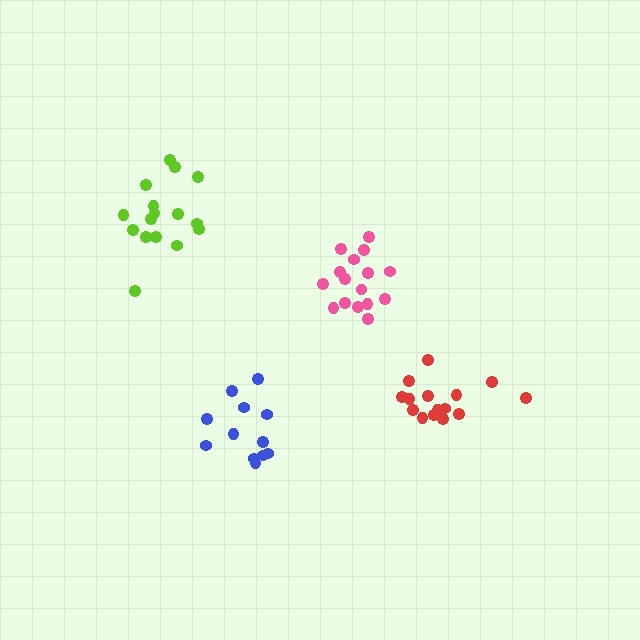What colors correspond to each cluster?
The clusters are colored: pink, lime, blue, red.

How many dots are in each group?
Group 1: 16 dots, Group 2: 16 dots, Group 3: 12 dots, Group 4: 15 dots (59 total).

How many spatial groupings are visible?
There are 4 spatial groupings.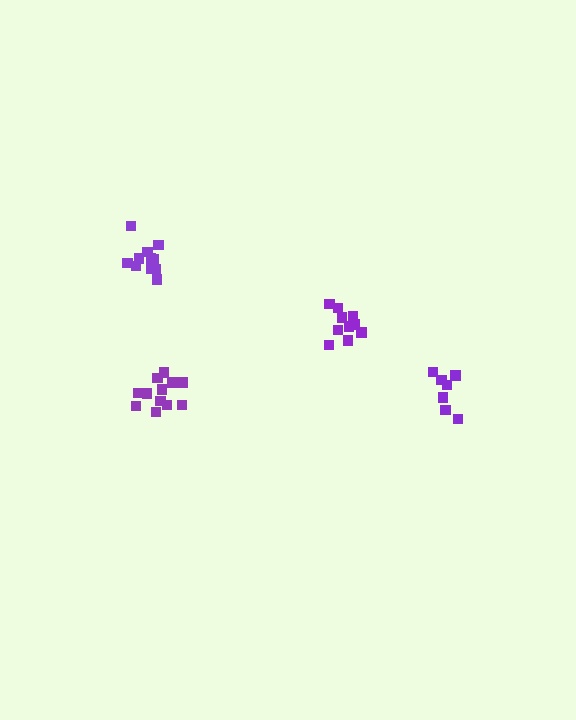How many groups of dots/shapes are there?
There are 4 groups.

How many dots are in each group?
Group 1: 12 dots, Group 2: 7 dots, Group 3: 12 dots, Group 4: 10 dots (41 total).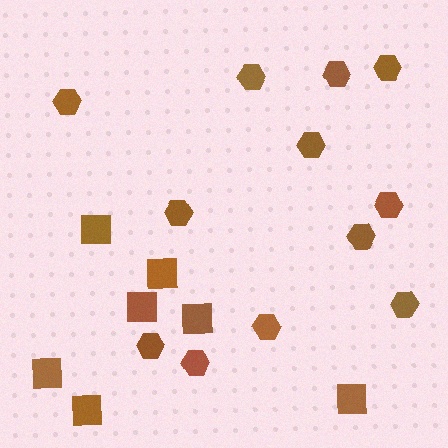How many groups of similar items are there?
There are 2 groups: one group of hexagons (12) and one group of squares (7).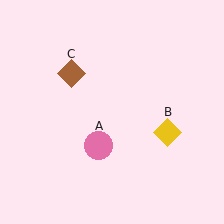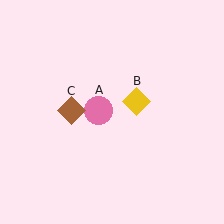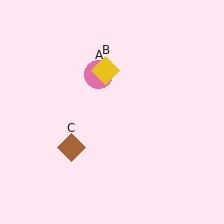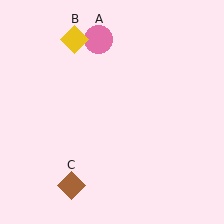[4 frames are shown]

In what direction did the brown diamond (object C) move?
The brown diamond (object C) moved down.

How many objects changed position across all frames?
3 objects changed position: pink circle (object A), yellow diamond (object B), brown diamond (object C).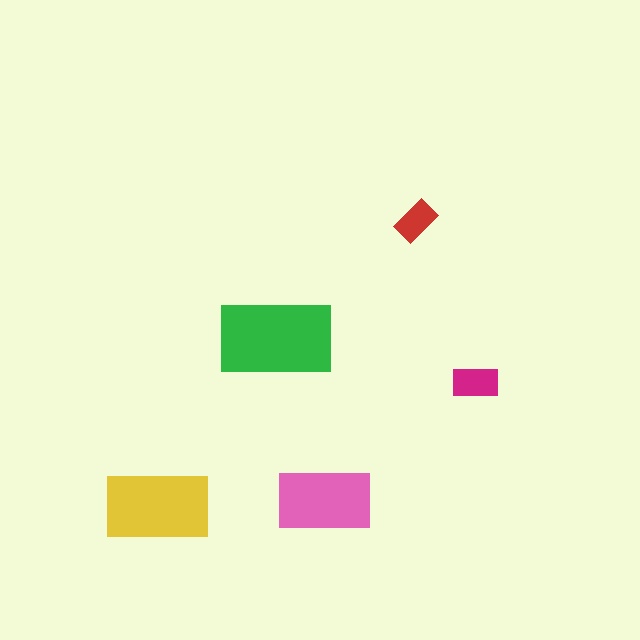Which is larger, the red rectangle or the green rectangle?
The green one.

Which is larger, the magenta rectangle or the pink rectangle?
The pink one.